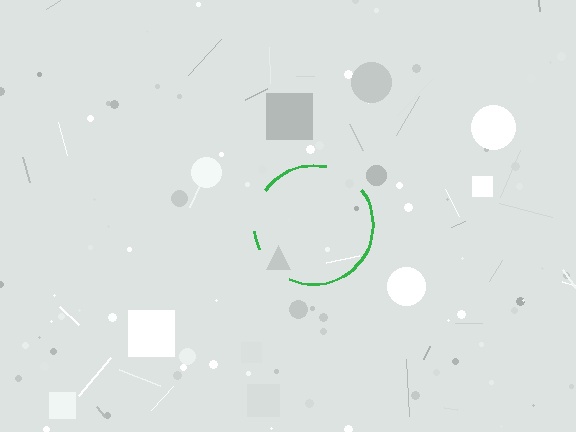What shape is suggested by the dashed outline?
The dashed outline suggests a circle.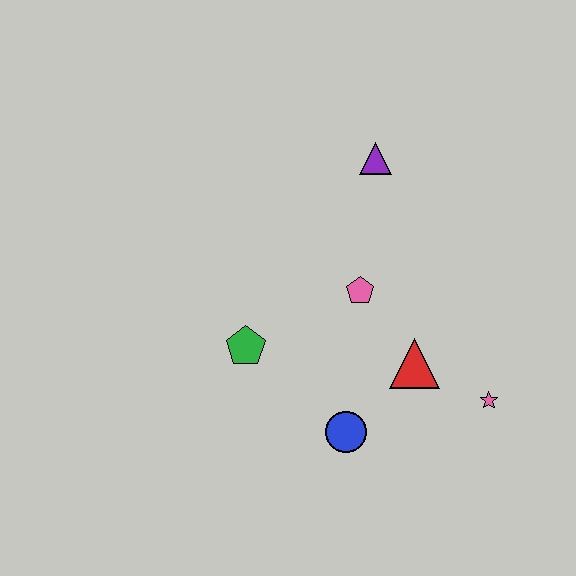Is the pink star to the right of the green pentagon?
Yes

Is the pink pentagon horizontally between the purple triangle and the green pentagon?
Yes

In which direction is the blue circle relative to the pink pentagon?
The blue circle is below the pink pentagon.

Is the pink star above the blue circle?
Yes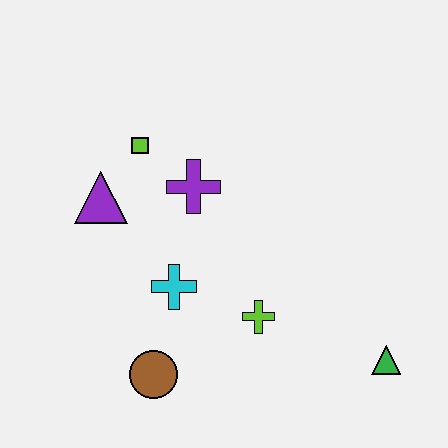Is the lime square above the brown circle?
Yes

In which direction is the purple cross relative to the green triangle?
The purple cross is to the left of the green triangle.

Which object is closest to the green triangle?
The lime cross is closest to the green triangle.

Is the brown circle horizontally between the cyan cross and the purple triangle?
Yes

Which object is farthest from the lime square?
The green triangle is farthest from the lime square.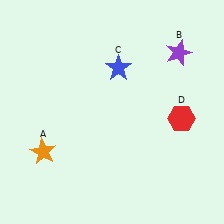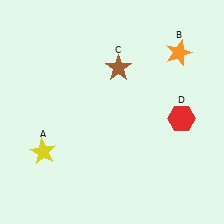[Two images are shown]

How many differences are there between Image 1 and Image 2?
There are 3 differences between the two images.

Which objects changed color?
A changed from orange to yellow. B changed from purple to orange. C changed from blue to brown.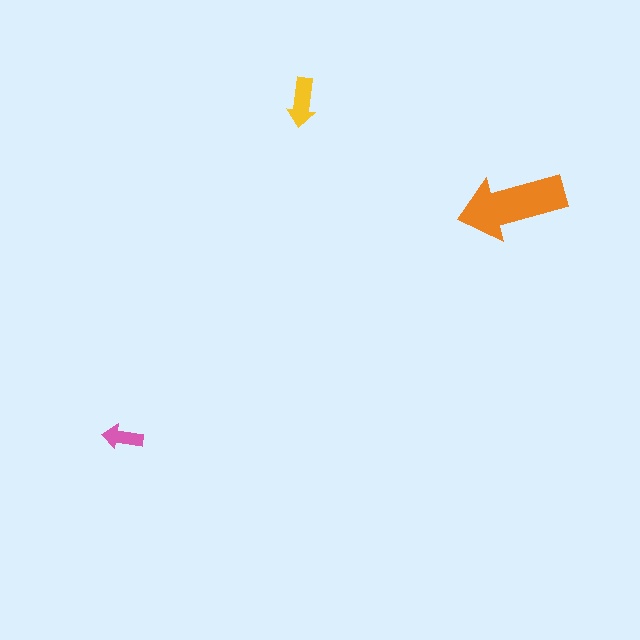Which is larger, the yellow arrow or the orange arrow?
The orange one.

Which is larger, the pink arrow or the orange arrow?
The orange one.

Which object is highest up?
The yellow arrow is topmost.